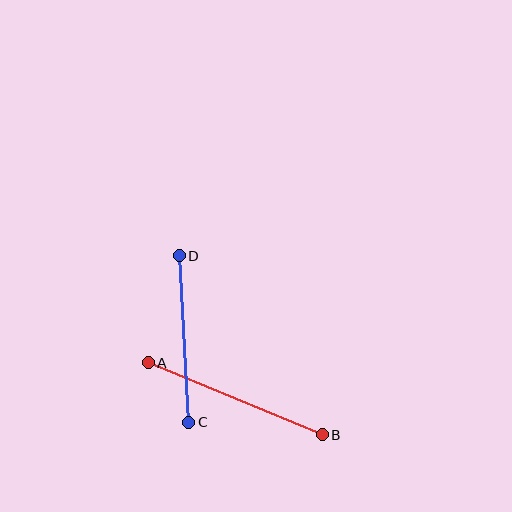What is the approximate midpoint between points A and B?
The midpoint is at approximately (235, 399) pixels.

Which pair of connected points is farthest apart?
Points A and B are farthest apart.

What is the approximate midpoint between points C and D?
The midpoint is at approximately (184, 339) pixels.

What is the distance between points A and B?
The distance is approximately 188 pixels.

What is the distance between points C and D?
The distance is approximately 166 pixels.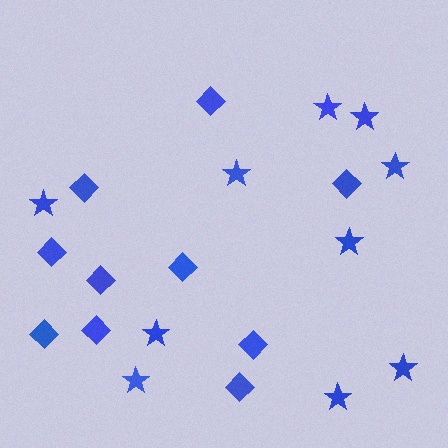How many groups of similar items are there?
There are 2 groups: one group of stars (10) and one group of diamonds (10).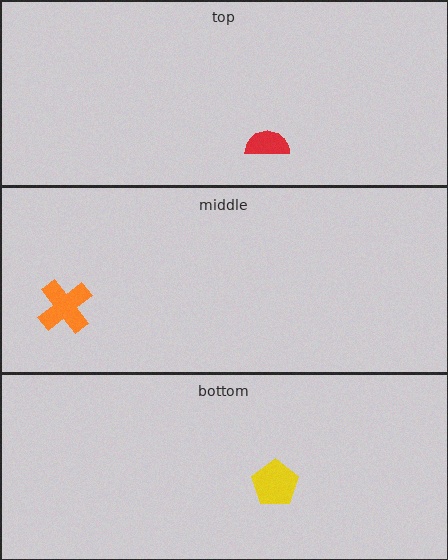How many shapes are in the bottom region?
1.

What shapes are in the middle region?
The orange cross.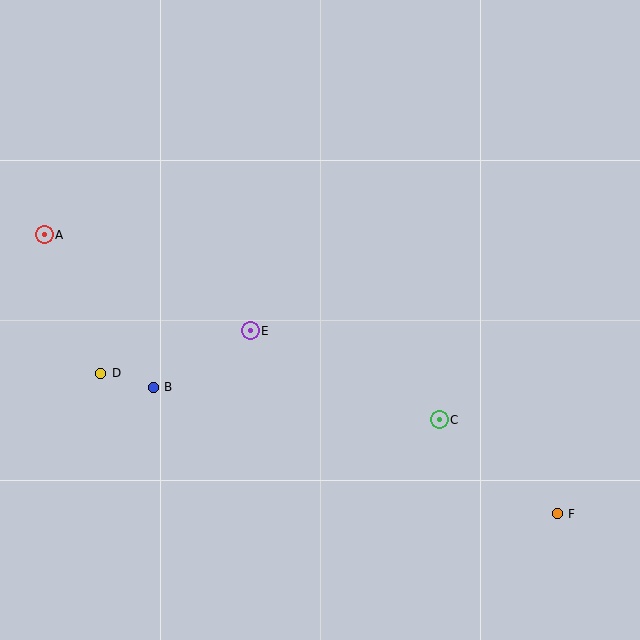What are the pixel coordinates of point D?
Point D is at (101, 373).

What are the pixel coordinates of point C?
Point C is at (439, 420).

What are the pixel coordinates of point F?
Point F is at (557, 514).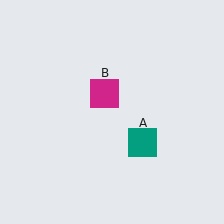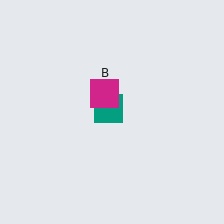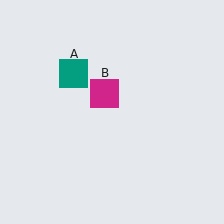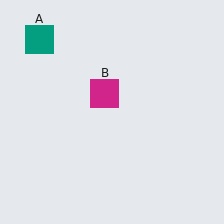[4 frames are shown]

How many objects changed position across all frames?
1 object changed position: teal square (object A).